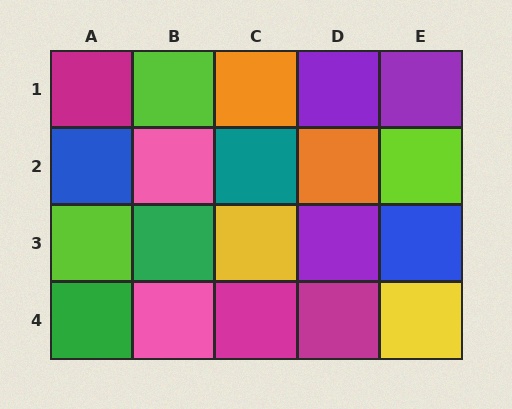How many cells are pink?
2 cells are pink.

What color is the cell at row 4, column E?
Yellow.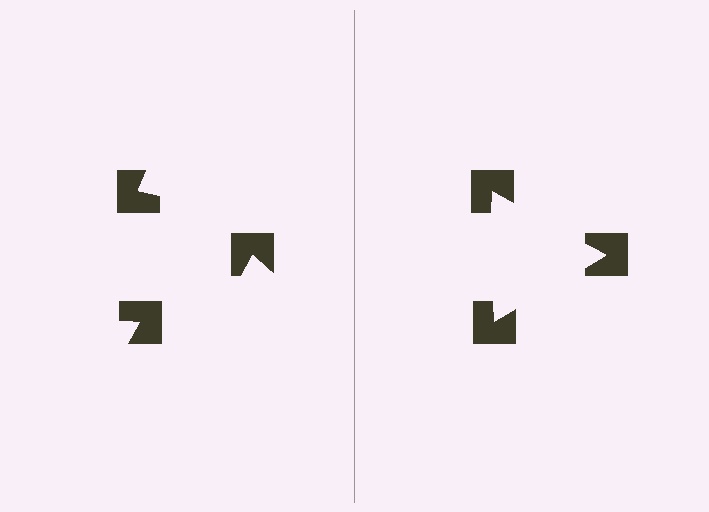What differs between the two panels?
The notched squares are positioned identically on both sides; only the wedge orientations differ. On the right they align to a triangle; on the left they are misaligned.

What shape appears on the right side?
An illusory triangle.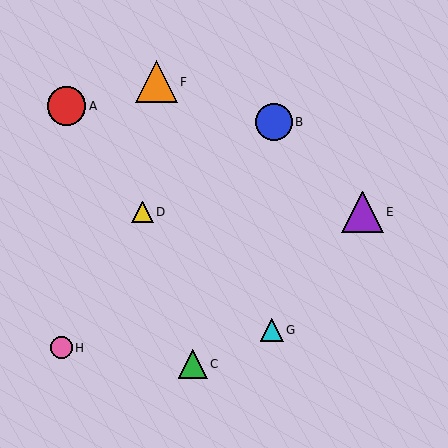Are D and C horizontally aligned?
No, D is at y≈212 and C is at y≈364.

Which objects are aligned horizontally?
Objects D, E are aligned horizontally.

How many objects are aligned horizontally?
2 objects (D, E) are aligned horizontally.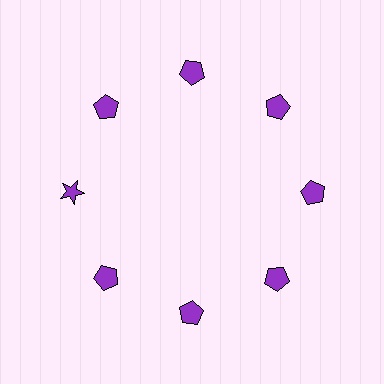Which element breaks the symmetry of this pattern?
The purple star at roughly the 9 o'clock position breaks the symmetry. All other shapes are purple pentagons.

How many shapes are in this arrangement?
There are 8 shapes arranged in a ring pattern.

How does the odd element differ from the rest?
It has a different shape: star instead of pentagon.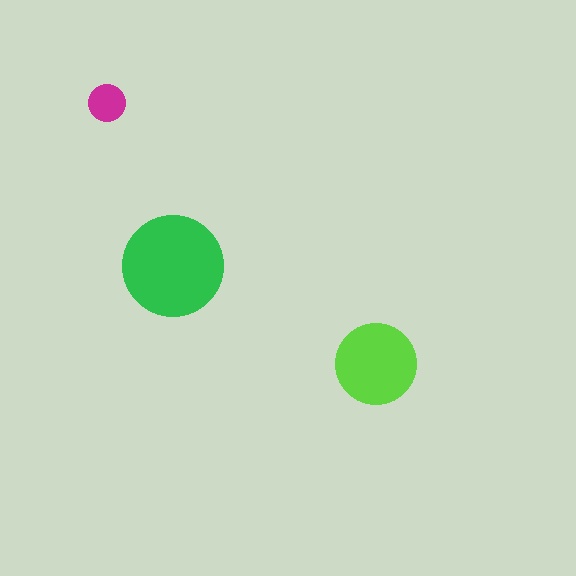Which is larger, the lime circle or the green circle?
The green one.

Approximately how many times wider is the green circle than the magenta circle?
About 2.5 times wider.